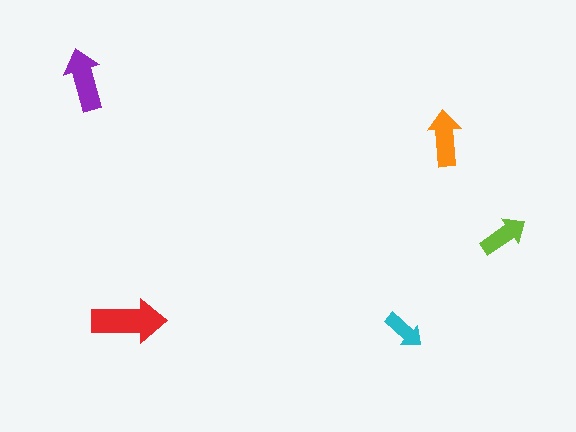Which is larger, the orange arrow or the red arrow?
The red one.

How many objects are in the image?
There are 5 objects in the image.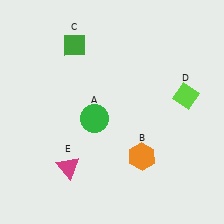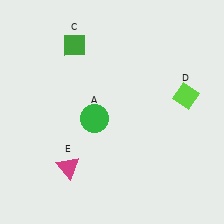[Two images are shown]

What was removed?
The orange hexagon (B) was removed in Image 2.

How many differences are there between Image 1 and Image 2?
There is 1 difference between the two images.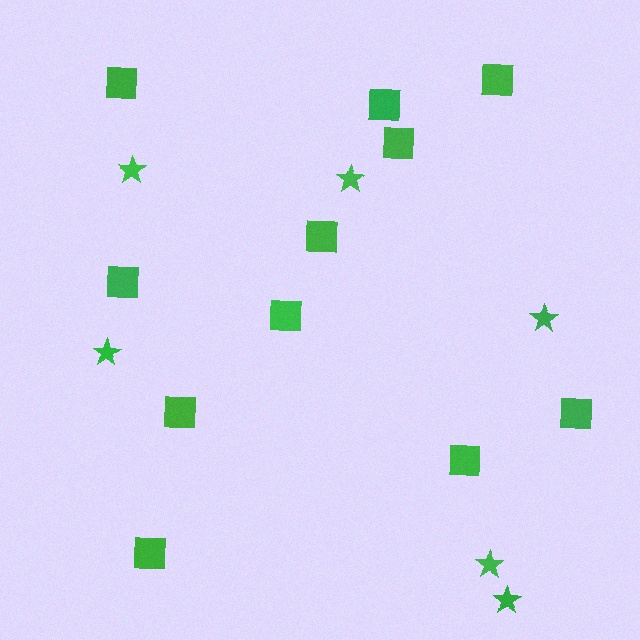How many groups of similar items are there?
There are 2 groups: one group of squares (11) and one group of stars (6).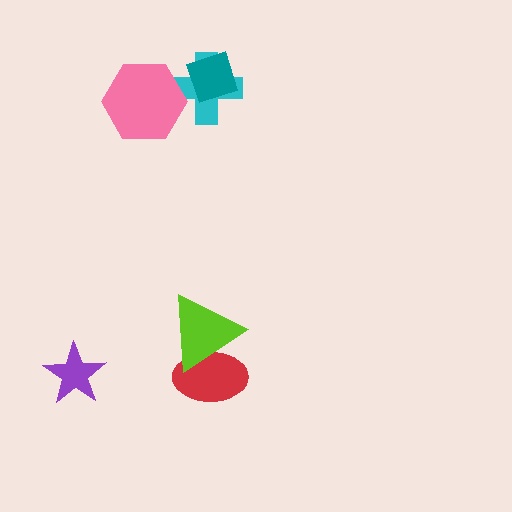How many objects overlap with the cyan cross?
2 objects overlap with the cyan cross.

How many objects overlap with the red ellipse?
1 object overlaps with the red ellipse.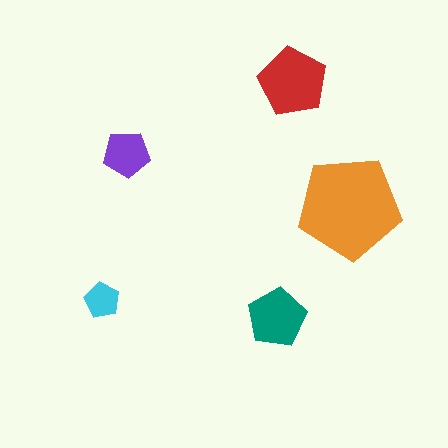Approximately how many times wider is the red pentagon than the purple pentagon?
About 1.5 times wider.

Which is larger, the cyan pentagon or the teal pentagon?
The teal one.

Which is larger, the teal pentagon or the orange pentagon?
The orange one.